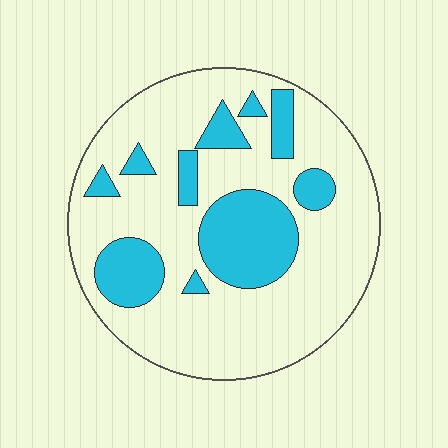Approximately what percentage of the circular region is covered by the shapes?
Approximately 25%.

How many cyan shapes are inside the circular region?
10.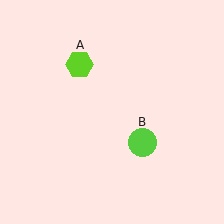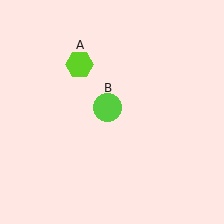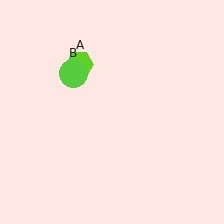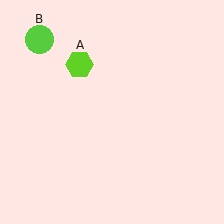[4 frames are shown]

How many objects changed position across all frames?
1 object changed position: lime circle (object B).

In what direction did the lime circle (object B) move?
The lime circle (object B) moved up and to the left.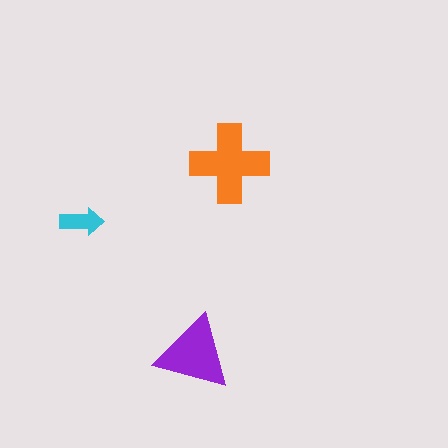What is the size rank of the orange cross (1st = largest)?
1st.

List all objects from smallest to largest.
The cyan arrow, the purple triangle, the orange cross.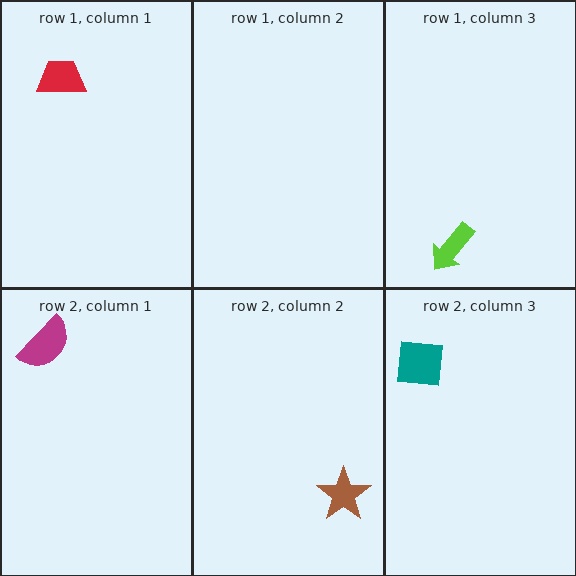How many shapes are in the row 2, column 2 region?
1.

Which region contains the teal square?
The row 2, column 3 region.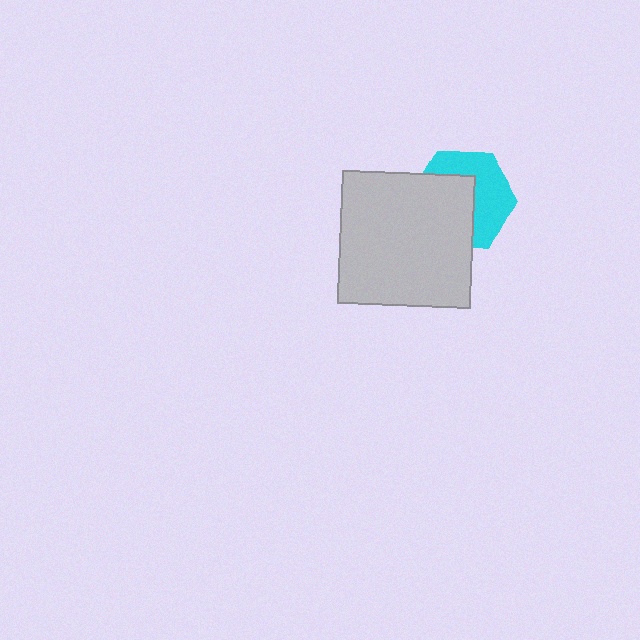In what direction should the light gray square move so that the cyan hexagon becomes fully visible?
The light gray square should move toward the lower-left. That is the shortest direction to clear the overlap and leave the cyan hexagon fully visible.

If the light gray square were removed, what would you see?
You would see the complete cyan hexagon.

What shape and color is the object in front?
The object in front is a light gray square.